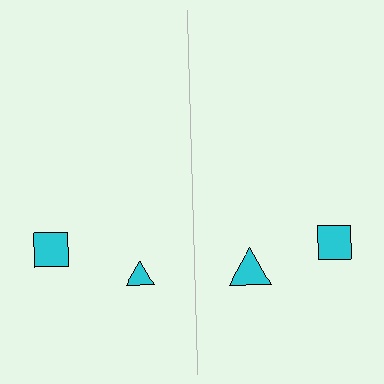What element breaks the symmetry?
The cyan triangle on the right side has a different size than its mirror counterpart.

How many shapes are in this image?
There are 4 shapes in this image.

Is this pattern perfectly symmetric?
No, the pattern is not perfectly symmetric. The cyan triangle on the right side has a different size than its mirror counterpart.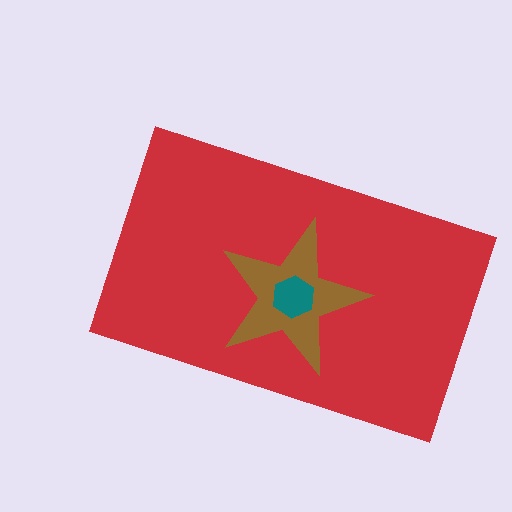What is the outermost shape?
The red rectangle.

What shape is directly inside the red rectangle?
The brown star.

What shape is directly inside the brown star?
The teal hexagon.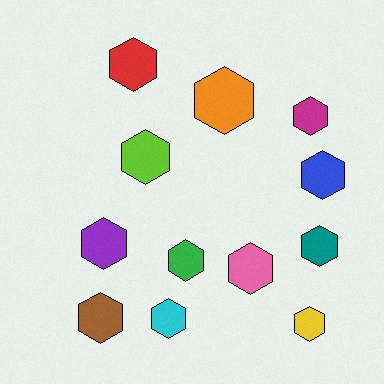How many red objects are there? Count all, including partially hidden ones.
There is 1 red object.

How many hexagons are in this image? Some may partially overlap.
There are 12 hexagons.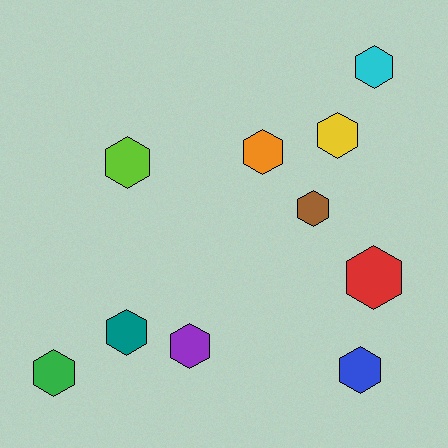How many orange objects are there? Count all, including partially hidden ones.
There is 1 orange object.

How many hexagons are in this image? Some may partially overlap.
There are 10 hexagons.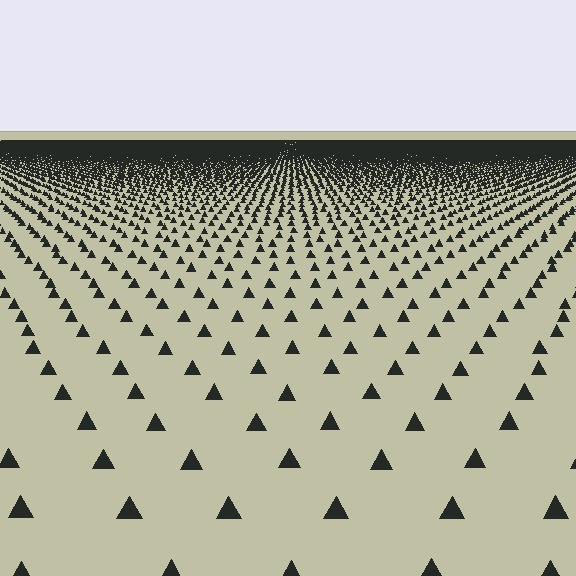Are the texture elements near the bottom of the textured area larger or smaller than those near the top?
Larger. Near the bottom, elements are closer to the viewer and appear at a bigger on-screen size.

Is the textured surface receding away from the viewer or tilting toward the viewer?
The surface is receding away from the viewer. Texture elements get smaller and denser toward the top.